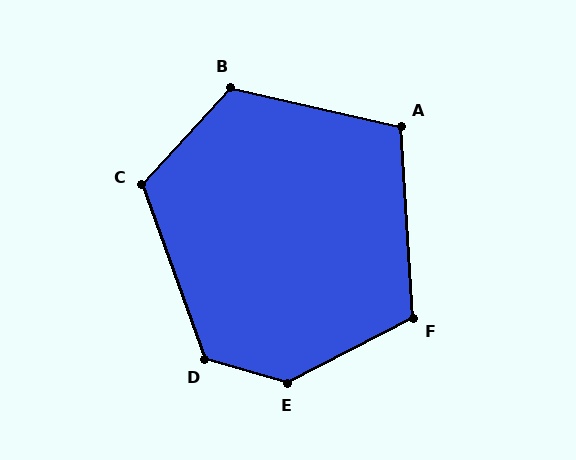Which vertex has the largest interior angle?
E, at approximately 136 degrees.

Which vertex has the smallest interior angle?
A, at approximately 106 degrees.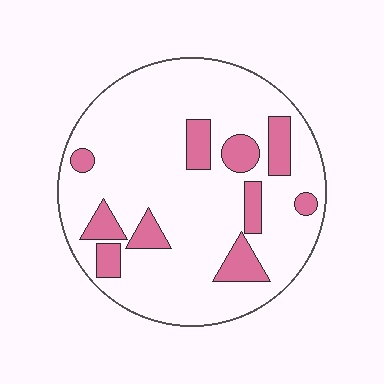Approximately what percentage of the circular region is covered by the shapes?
Approximately 20%.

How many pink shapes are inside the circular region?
10.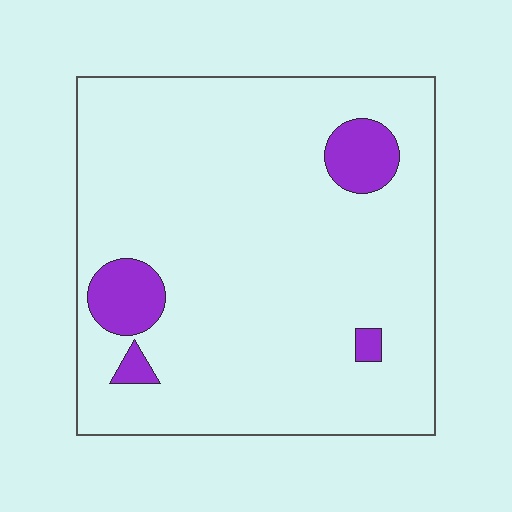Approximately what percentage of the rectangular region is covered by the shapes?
Approximately 10%.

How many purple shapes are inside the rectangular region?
4.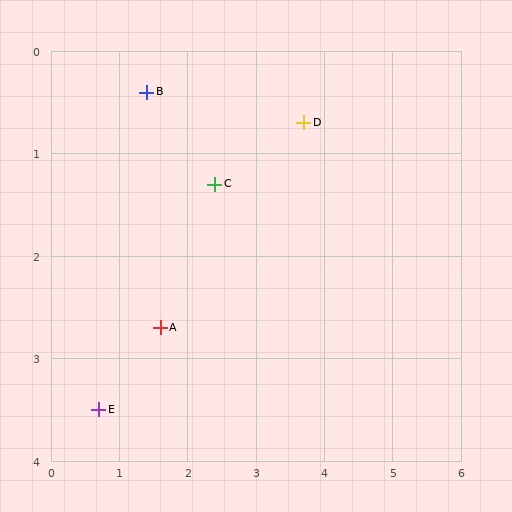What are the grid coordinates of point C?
Point C is at approximately (2.4, 1.3).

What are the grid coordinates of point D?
Point D is at approximately (3.7, 0.7).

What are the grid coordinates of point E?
Point E is at approximately (0.7, 3.5).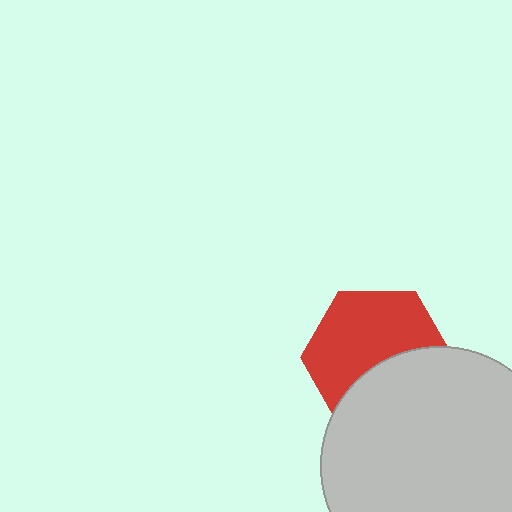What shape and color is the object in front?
The object in front is a light gray circle.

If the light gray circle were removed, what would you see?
You would see the complete red hexagon.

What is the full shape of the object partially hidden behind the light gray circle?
The partially hidden object is a red hexagon.